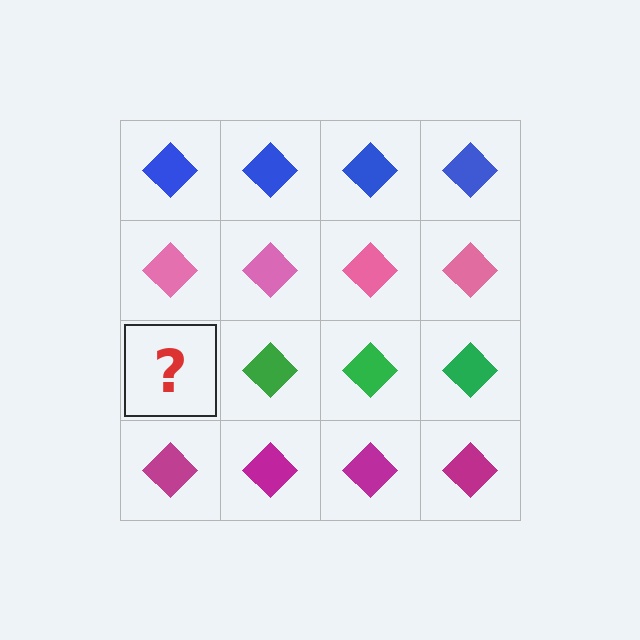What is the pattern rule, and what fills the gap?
The rule is that each row has a consistent color. The gap should be filled with a green diamond.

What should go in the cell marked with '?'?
The missing cell should contain a green diamond.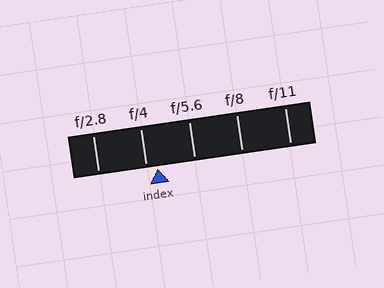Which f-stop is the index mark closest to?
The index mark is closest to f/4.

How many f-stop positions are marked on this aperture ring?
There are 5 f-stop positions marked.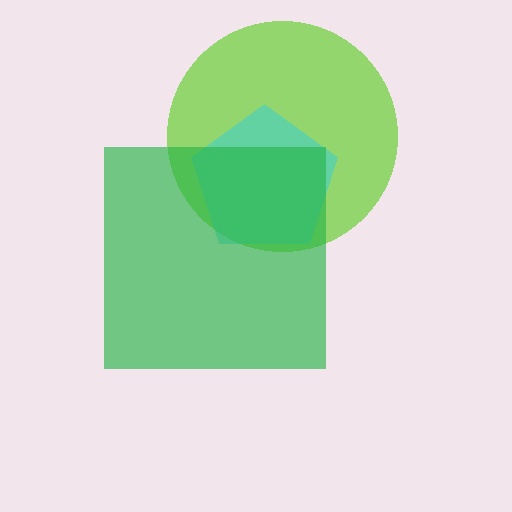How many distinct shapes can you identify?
There are 3 distinct shapes: a lime circle, a cyan pentagon, a green square.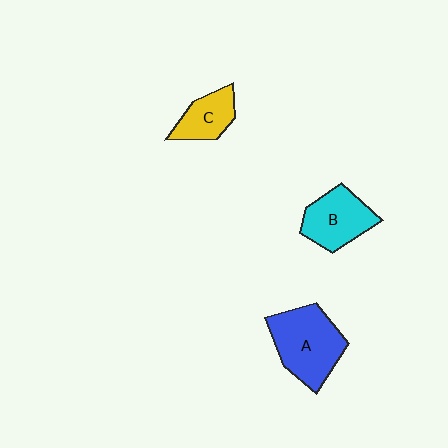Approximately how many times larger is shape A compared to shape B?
Approximately 1.3 times.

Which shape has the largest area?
Shape A (blue).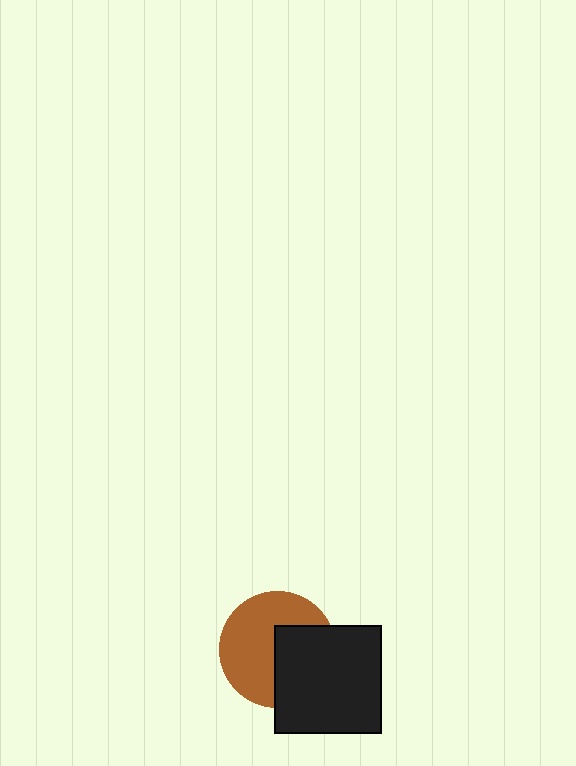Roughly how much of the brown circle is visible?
About half of it is visible (roughly 59%).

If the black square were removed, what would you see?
You would see the complete brown circle.